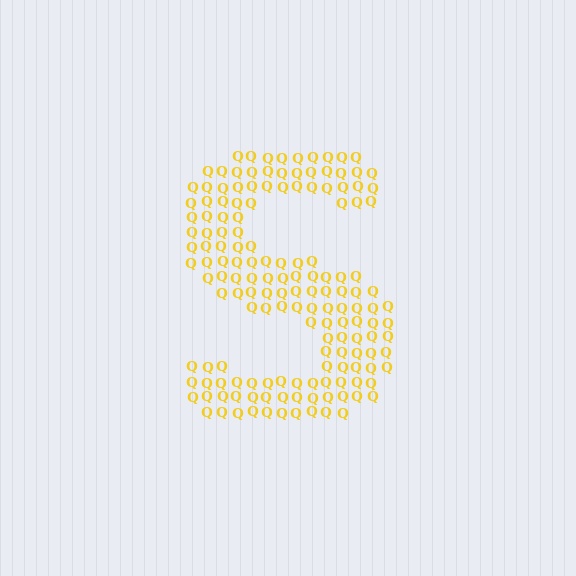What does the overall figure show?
The overall figure shows the letter S.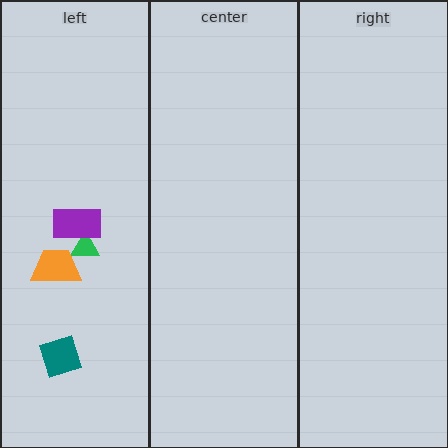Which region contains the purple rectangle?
The left region.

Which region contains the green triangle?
The left region.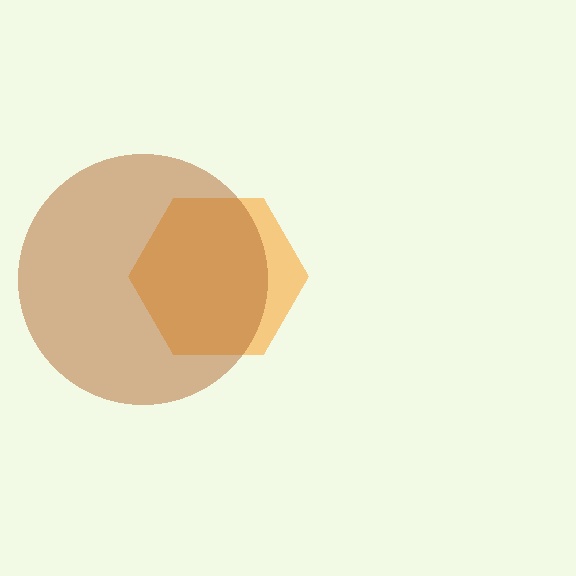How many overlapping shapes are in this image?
There are 2 overlapping shapes in the image.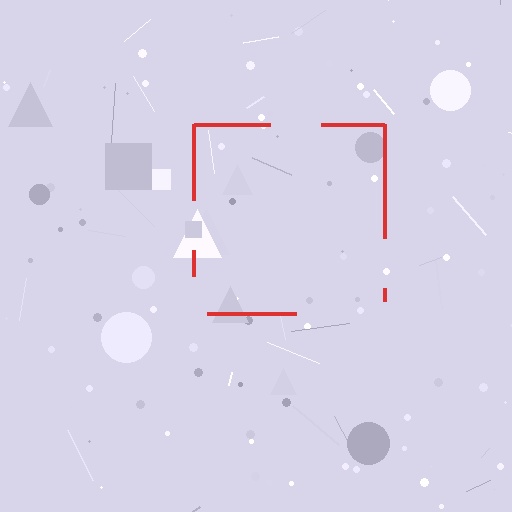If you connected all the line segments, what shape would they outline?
They would outline a square.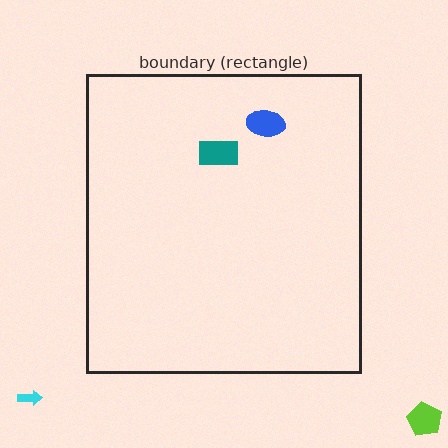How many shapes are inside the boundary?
2 inside, 2 outside.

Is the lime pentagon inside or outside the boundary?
Outside.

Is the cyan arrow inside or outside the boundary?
Outside.